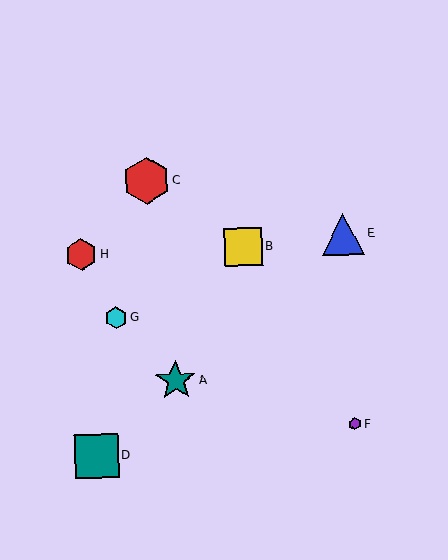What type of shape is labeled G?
Shape G is a cyan hexagon.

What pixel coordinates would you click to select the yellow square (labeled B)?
Click at (243, 247) to select the yellow square B.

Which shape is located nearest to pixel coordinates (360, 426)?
The purple hexagon (labeled F) at (355, 424) is nearest to that location.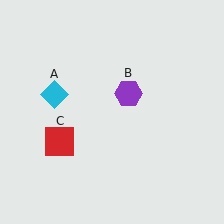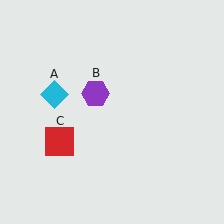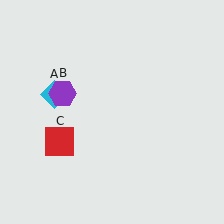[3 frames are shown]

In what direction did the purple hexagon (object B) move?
The purple hexagon (object B) moved left.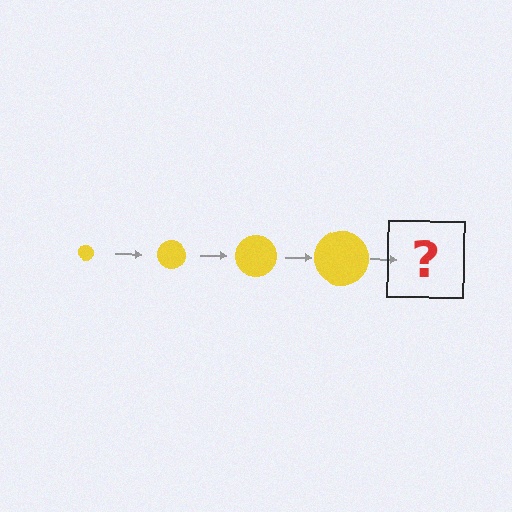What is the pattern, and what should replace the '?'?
The pattern is that the circle gets progressively larger each step. The '?' should be a yellow circle, larger than the previous one.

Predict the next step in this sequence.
The next step is a yellow circle, larger than the previous one.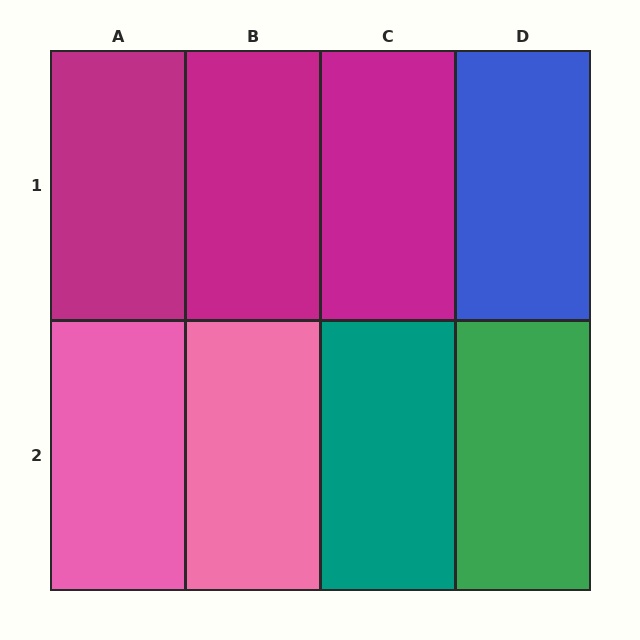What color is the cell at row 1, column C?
Magenta.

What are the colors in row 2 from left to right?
Pink, pink, teal, green.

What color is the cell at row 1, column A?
Magenta.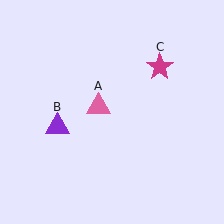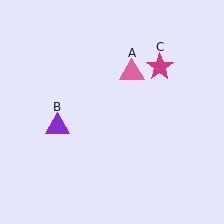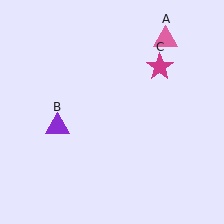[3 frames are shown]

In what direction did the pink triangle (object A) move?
The pink triangle (object A) moved up and to the right.